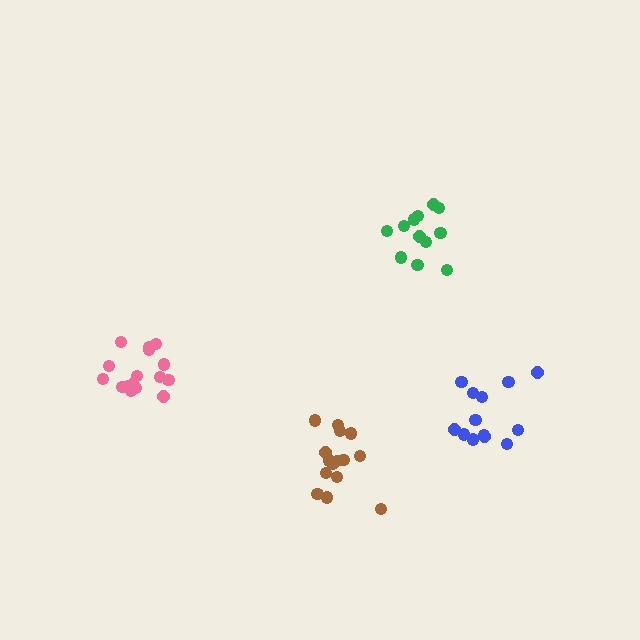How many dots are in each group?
Group 1: 13 dots, Group 2: 15 dots, Group 3: 12 dots, Group 4: 16 dots (56 total).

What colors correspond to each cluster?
The clusters are colored: blue, brown, green, pink.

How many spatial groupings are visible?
There are 4 spatial groupings.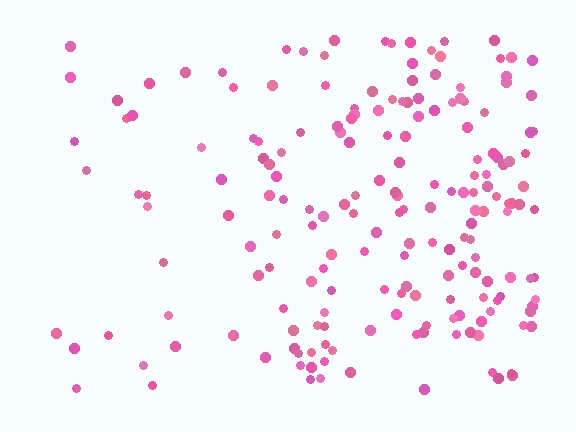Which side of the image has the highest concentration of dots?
The right.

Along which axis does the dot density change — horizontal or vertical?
Horizontal.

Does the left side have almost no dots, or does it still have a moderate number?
Still a moderate number, just noticeably fewer than the right.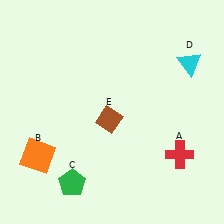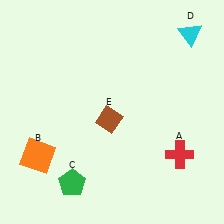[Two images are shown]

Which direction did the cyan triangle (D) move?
The cyan triangle (D) moved up.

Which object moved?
The cyan triangle (D) moved up.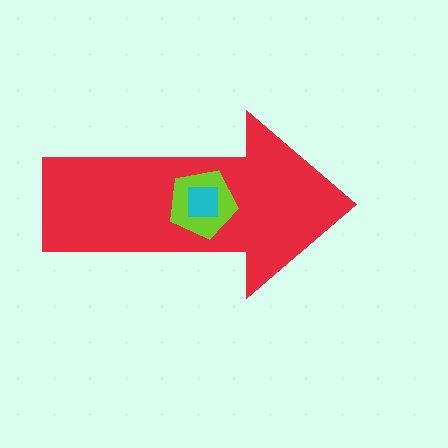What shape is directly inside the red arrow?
The lime pentagon.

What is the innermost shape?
The cyan square.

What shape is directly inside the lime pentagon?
The cyan square.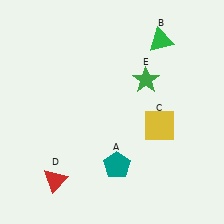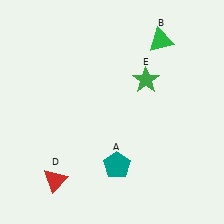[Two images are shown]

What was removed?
The yellow square (C) was removed in Image 2.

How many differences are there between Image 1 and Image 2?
There is 1 difference between the two images.